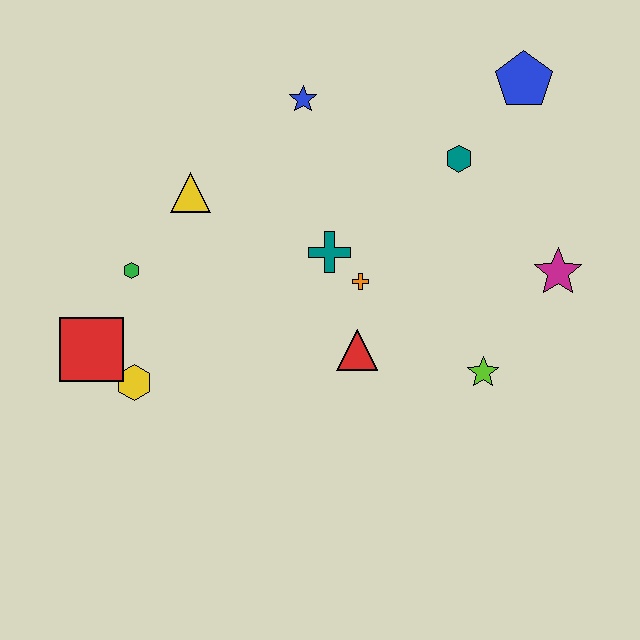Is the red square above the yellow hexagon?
Yes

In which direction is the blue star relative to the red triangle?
The blue star is above the red triangle.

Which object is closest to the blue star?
The yellow triangle is closest to the blue star.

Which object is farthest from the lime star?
The red square is farthest from the lime star.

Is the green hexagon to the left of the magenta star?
Yes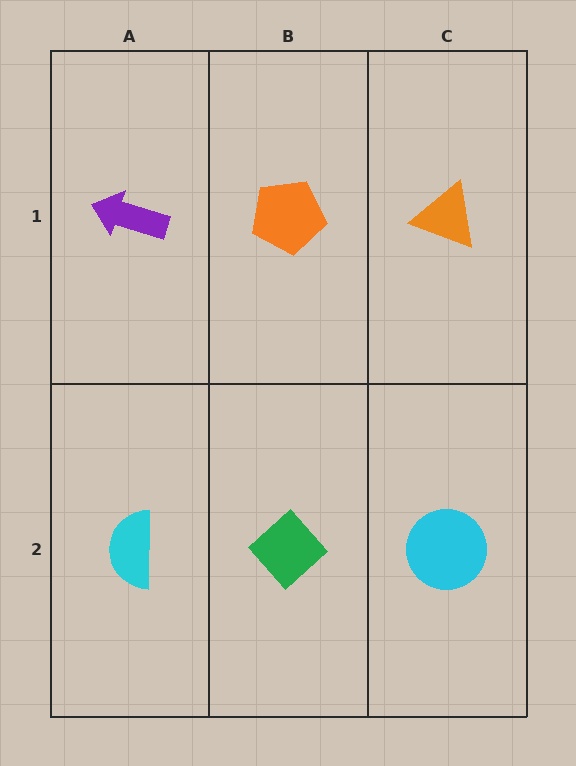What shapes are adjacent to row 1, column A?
A cyan semicircle (row 2, column A), an orange pentagon (row 1, column B).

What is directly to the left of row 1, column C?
An orange pentagon.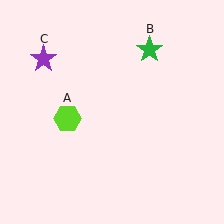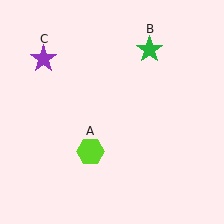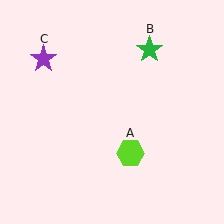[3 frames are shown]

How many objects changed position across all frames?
1 object changed position: lime hexagon (object A).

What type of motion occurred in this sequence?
The lime hexagon (object A) rotated counterclockwise around the center of the scene.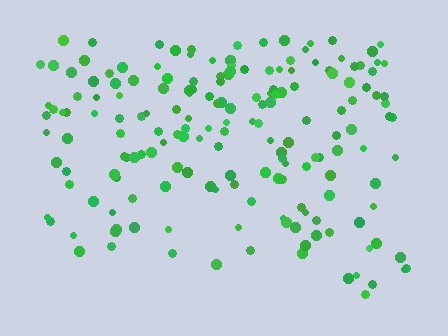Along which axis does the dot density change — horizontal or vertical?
Vertical.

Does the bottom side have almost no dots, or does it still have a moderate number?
Still a moderate number, just noticeably fewer than the top.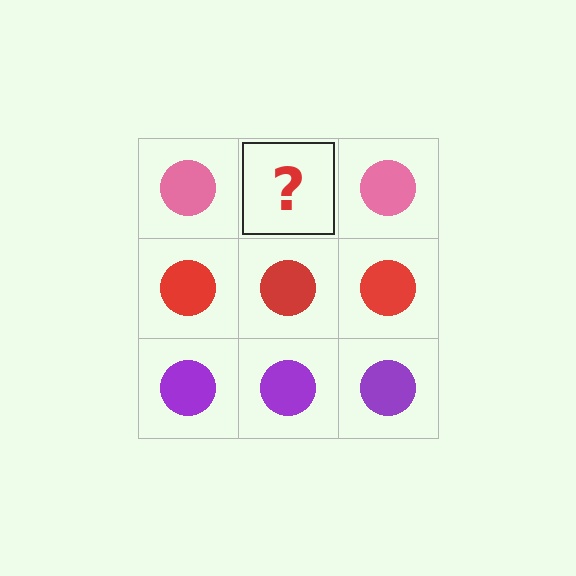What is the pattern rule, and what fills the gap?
The rule is that each row has a consistent color. The gap should be filled with a pink circle.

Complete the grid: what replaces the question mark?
The question mark should be replaced with a pink circle.